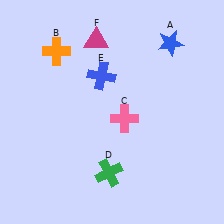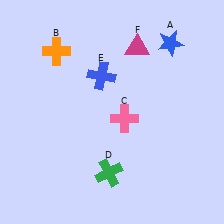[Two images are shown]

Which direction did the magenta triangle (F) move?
The magenta triangle (F) moved right.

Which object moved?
The magenta triangle (F) moved right.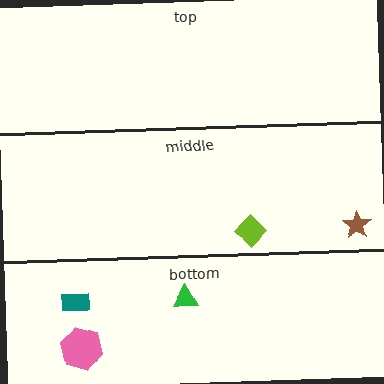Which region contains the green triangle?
The bottom region.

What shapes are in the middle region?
The lime diamond, the brown star.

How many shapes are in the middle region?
2.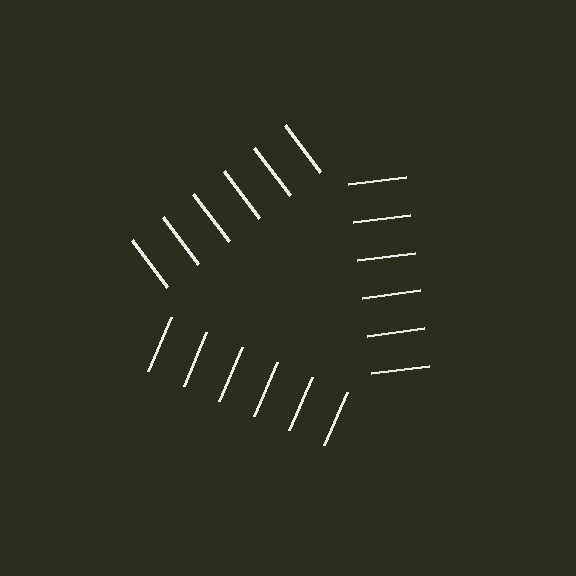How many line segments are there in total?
18 — 6 along each of the 3 edges.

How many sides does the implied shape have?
3 sides — the line-ends trace a triangle.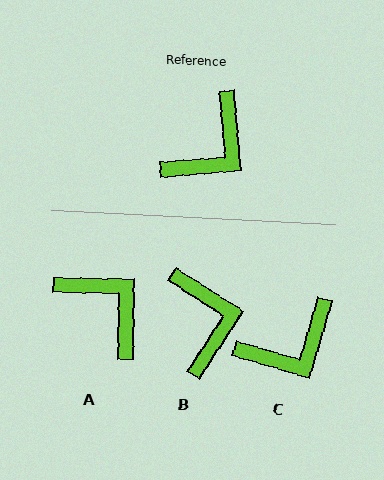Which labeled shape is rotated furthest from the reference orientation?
A, about 84 degrees away.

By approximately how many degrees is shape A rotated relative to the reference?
Approximately 84 degrees counter-clockwise.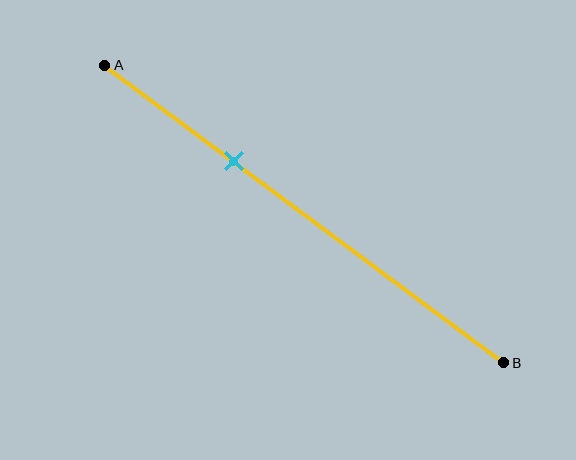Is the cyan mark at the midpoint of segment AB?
No, the mark is at about 30% from A, not at the 50% midpoint.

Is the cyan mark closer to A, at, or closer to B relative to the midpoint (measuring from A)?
The cyan mark is closer to point A than the midpoint of segment AB.